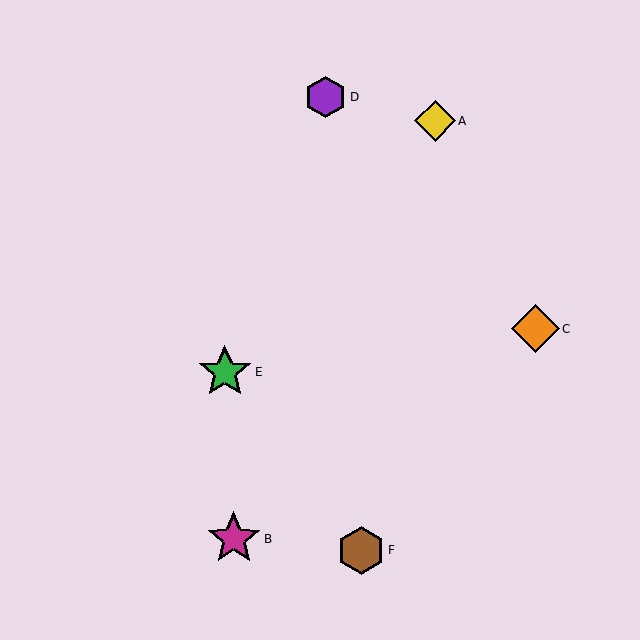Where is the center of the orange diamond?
The center of the orange diamond is at (535, 329).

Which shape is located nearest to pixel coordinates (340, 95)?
The purple hexagon (labeled D) at (326, 97) is nearest to that location.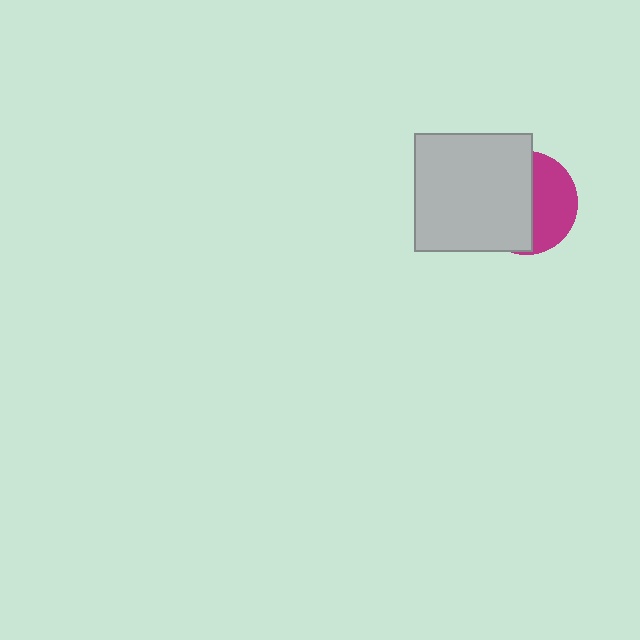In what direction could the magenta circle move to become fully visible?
The magenta circle could move right. That would shift it out from behind the light gray square entirely.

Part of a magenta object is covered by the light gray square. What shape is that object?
It is a circle.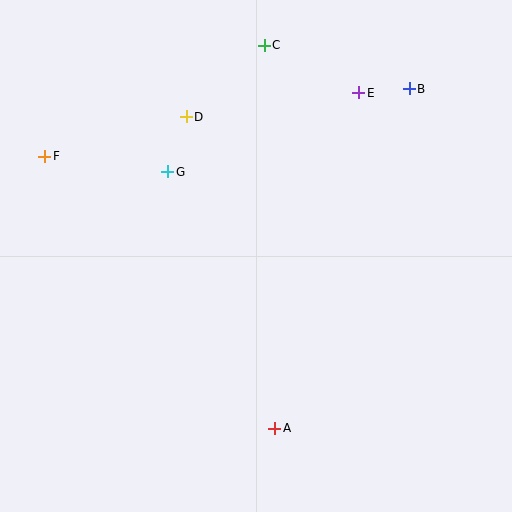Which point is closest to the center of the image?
Point G at (168, 172) is closest to the center.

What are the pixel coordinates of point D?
Point D is at (186, 117).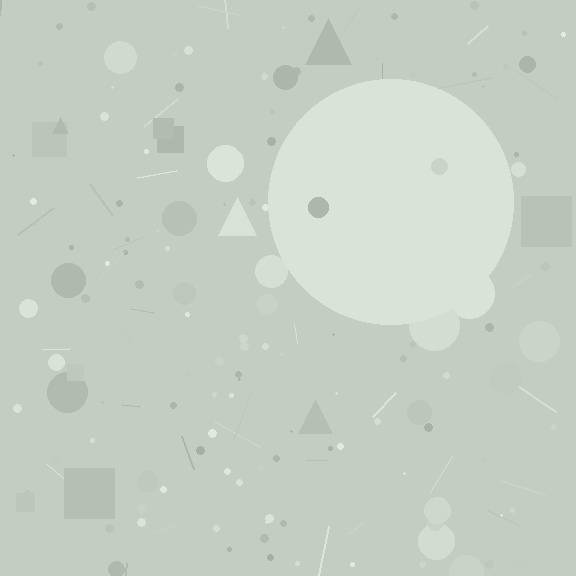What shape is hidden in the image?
A circle is hidden in the image.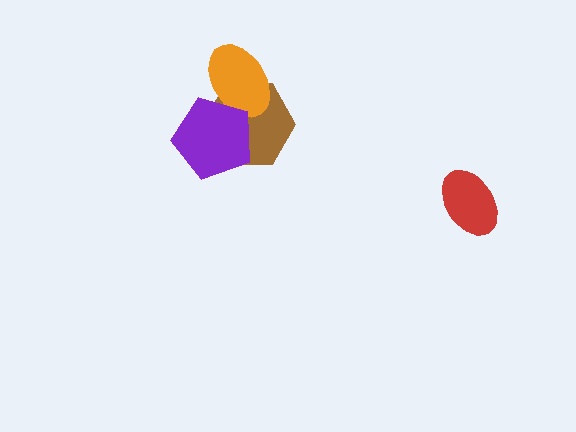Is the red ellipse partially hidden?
No, no other shape covers it.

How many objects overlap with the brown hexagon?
2 objects overlap with the brown hexagon.